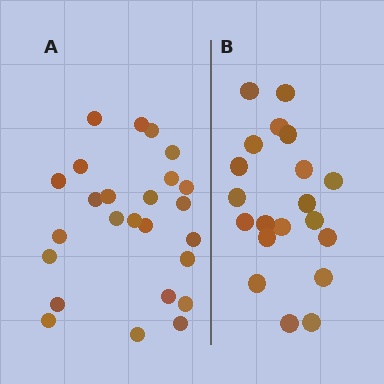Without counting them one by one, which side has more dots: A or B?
Region A (the left region) has more dots.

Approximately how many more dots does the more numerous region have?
Region A has about 5 more dots than region B.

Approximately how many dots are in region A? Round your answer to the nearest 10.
About 20 dots. (The exact count is 25, which rounds to 20.)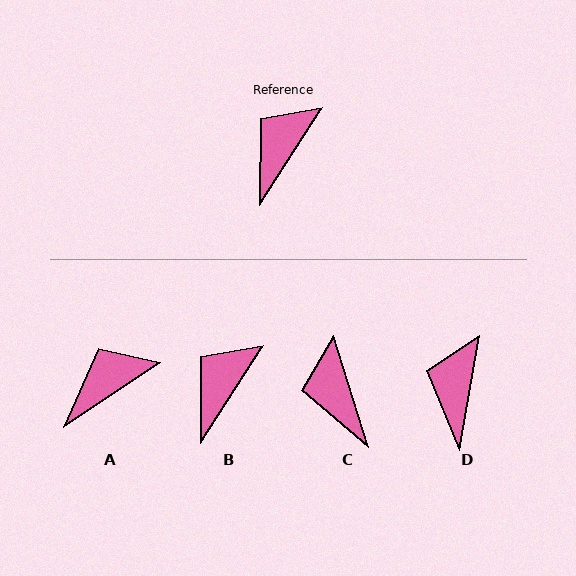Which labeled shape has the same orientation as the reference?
B.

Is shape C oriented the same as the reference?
No, it is off by about 50 degrees.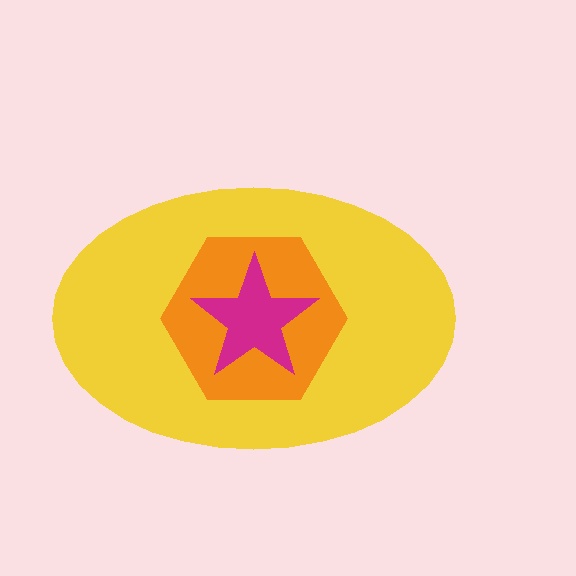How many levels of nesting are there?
3.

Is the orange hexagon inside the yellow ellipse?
Yes.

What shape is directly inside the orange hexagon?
The magenta star.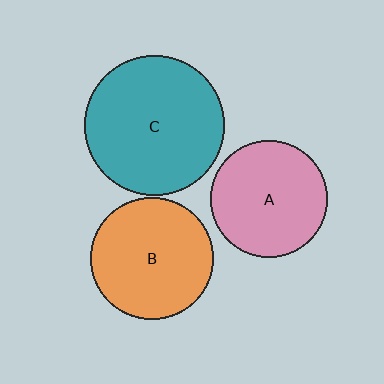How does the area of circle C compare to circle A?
Approximately 1.4 times.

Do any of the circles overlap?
No, none of the circles overlap.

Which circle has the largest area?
Circle C (teal).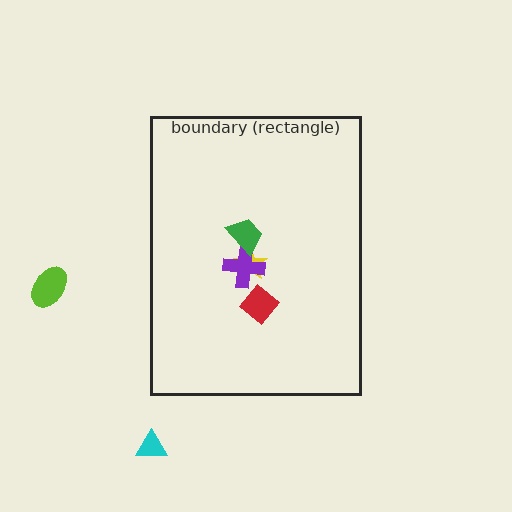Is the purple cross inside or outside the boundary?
Inside.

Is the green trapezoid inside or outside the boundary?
Inside.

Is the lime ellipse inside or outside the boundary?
Outside.